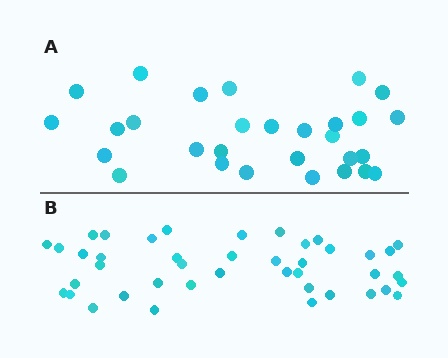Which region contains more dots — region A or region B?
Region B (the bottom region) has more dots.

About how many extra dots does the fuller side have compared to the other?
Region B has approximately 15 more dots than region A.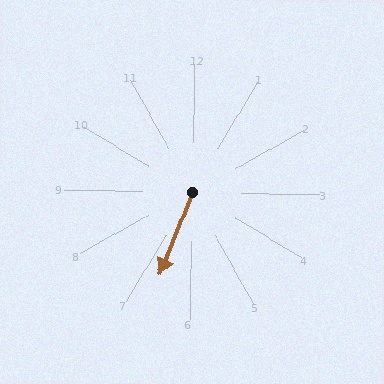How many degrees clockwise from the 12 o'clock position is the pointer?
Approximately 200 degrees.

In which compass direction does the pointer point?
South.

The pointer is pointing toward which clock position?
Roughly 7 o'clock.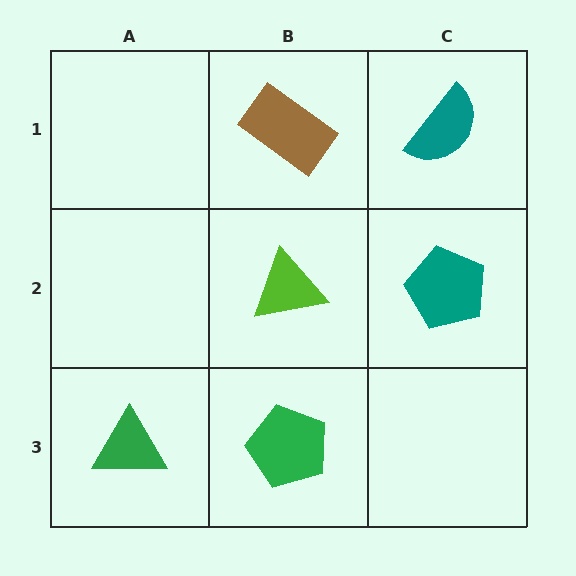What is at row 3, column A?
A green triangle.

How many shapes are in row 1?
2 shapes.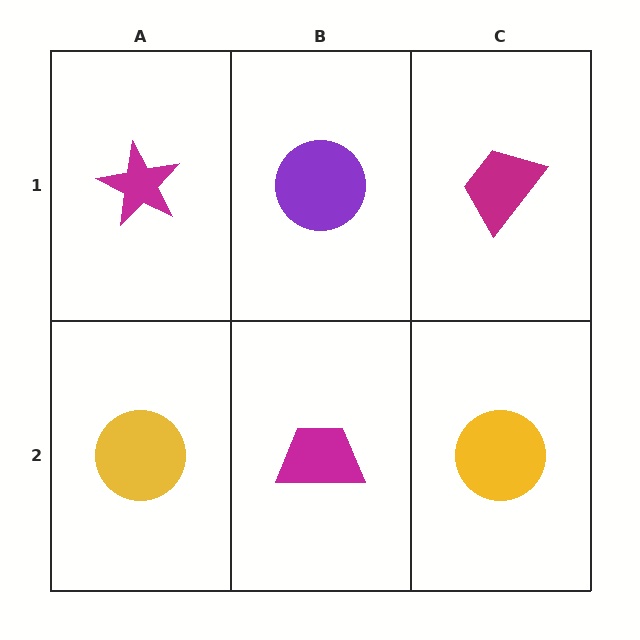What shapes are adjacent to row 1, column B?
A magenta trapezoid (row 2, column B), a magenta star (row 1, column A), a magenta trapezoid (row 1, column C).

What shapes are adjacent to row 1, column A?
A yellow circle (row 2, column A), a purple circle (row 1, column B).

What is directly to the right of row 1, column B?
A magenta trapezoid.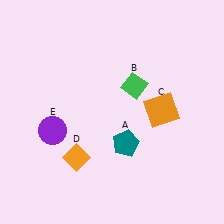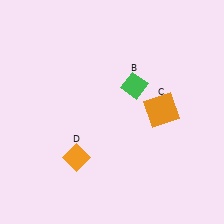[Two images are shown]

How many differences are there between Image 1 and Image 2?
There are 2 differences between the two images.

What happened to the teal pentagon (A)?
The teal pentagon (A) was removed in Image 2. It was in the bottom-right area of Image 1.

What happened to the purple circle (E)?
The purple circle (E) was removed in Image 2. It was in the bottom-left area of Image 1.